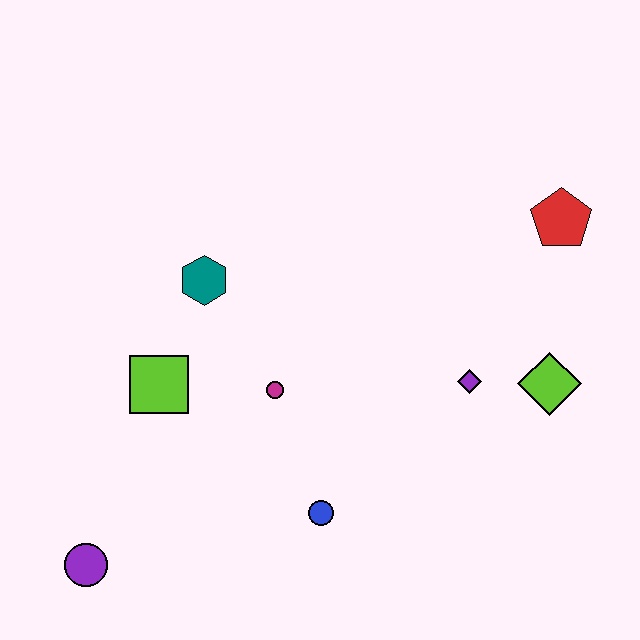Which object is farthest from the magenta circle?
The red pentagon is farthest from the magenta circle.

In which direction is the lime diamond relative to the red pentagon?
The lime diamond is below the red pentagon.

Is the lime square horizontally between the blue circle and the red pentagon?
No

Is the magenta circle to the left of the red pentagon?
Yes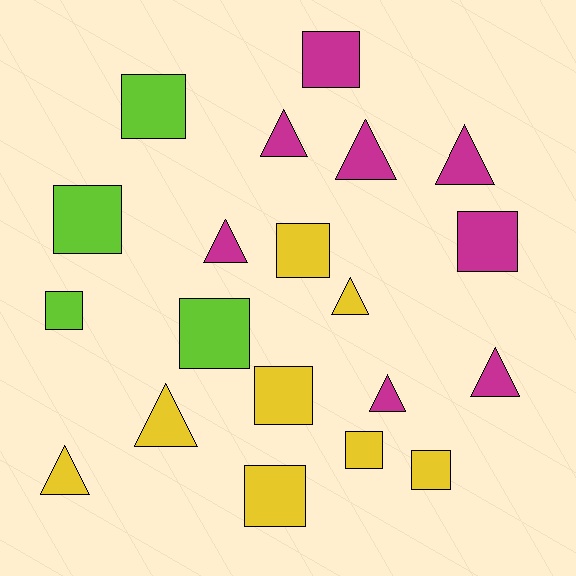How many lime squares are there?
There are 4 lime squares.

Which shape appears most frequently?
Square, with 11 objects.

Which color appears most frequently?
Yellow, with 8 objects.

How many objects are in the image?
There are 20 objects.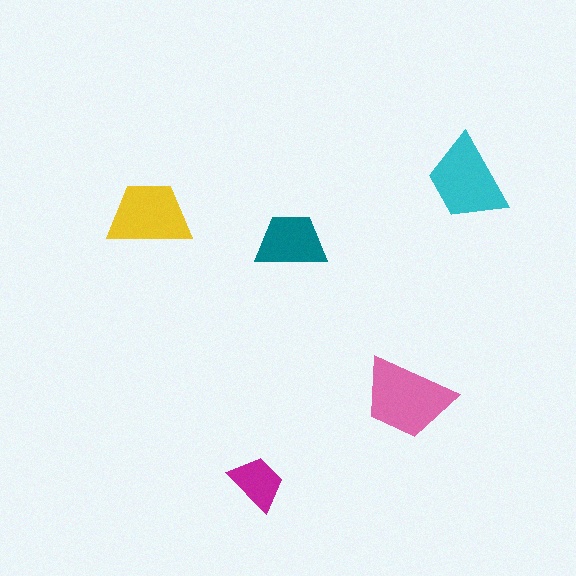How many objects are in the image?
There are 5 objects in the image.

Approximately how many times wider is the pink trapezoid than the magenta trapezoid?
About 1.5 times wider.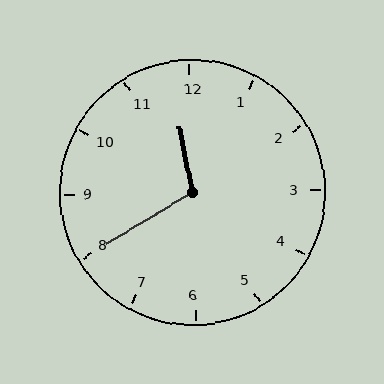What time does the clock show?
11:40.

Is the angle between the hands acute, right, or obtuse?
It is obtuse.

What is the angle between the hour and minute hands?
Approximately 110 degrees.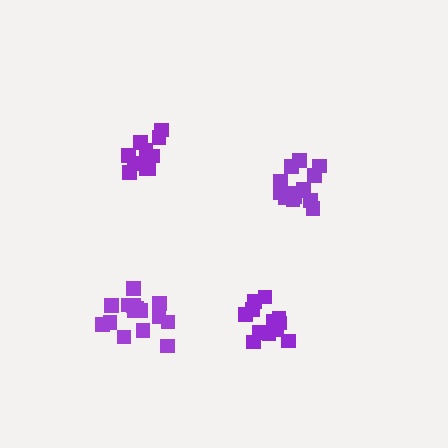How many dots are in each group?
Group 1: 11 dots, Group 2: 13 dots, Group 3: 15 dots, Group 4: 16 dots (55 total).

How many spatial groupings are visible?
There are 4 spatial groupings.